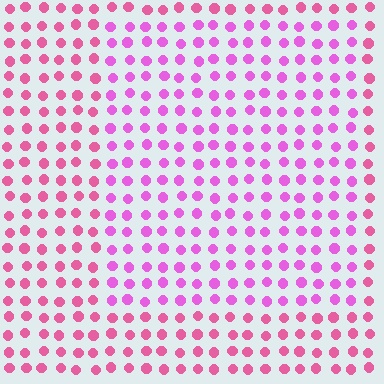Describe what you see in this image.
The image is filled with small pink elements in a uniform arrangement. A rectangle-shaped region is visible where the elements are tinted to a slightly different hue, forming a subtle color boundary.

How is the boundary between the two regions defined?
The boundary is defined purely by a slight shift in hue (about 29 degrees). Spacing, size, and orientation are identical on both sides.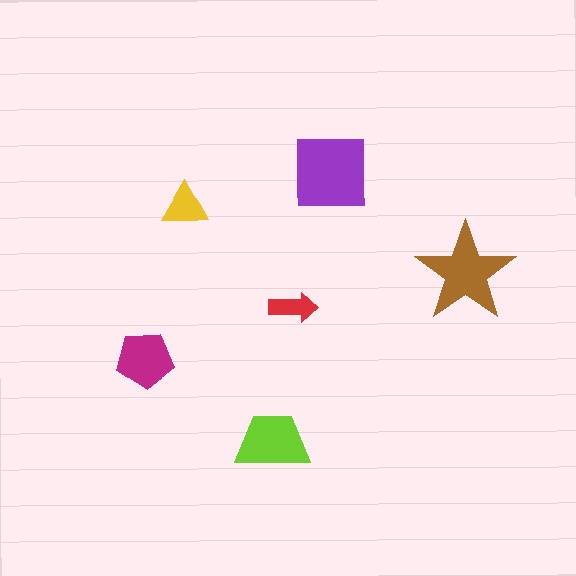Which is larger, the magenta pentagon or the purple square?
The purple square.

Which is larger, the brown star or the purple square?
The purple square.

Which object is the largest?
The purple square.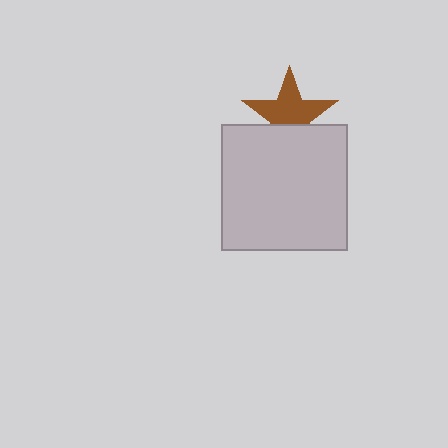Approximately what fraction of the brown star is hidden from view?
Roughly 35% of the brown star is hidden behind the light gray square.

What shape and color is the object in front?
The object in front is a light gray square.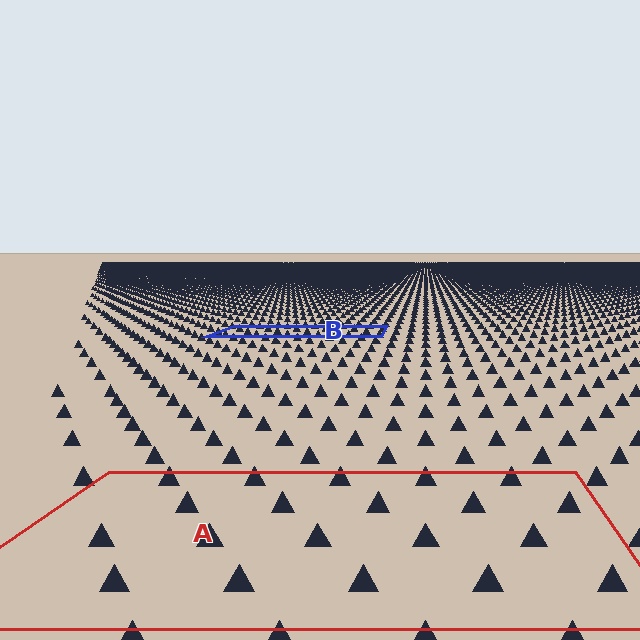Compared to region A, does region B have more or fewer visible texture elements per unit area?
Region B has more texture elements per unit area — they are packed more densely because it is farther away.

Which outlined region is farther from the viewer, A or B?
Region B is farther from the viewer — the texture elements inside it appear smaller and more densely packed.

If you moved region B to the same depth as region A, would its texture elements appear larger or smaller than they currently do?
They would appear larger. At a closer depth, the same texture elements are projected at a bigger on-screen size.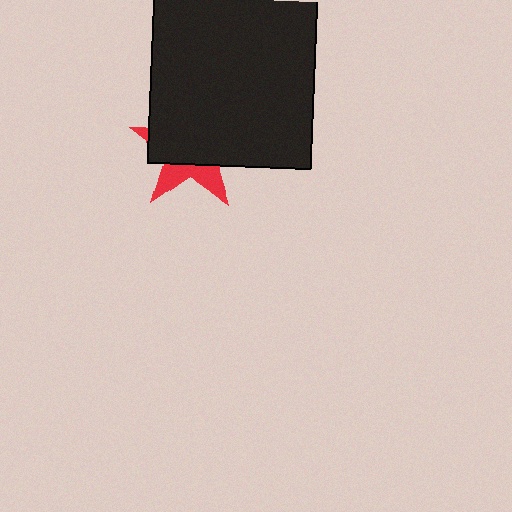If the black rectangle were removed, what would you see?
You would see the complete red star.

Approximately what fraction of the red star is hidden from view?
Roughly 67% of the red star is hidden behind the black rectangle.